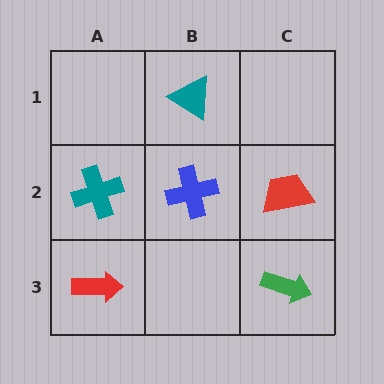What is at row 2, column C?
A red trapezoid.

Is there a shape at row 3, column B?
No, that cell is empty.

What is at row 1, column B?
A teal triangle.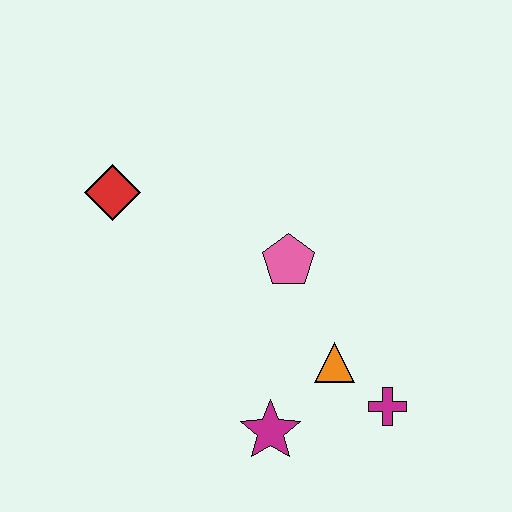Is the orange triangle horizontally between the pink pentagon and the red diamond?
No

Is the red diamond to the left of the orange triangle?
Yes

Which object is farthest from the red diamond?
The magenta cross is farthest from the red diamond.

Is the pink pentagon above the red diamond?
No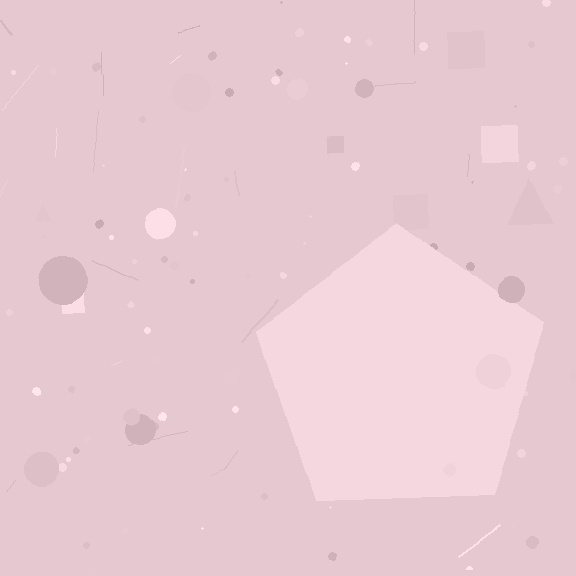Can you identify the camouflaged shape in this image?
The camouflaged shape is a pentagon.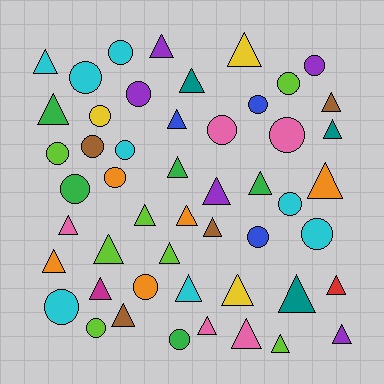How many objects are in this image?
There are 50 objects.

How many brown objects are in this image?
There are 4 brown objects.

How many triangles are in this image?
There are 29 triangles.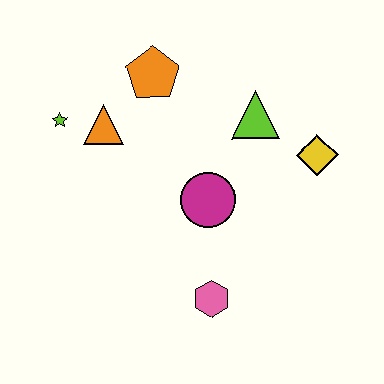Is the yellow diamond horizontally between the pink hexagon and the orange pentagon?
No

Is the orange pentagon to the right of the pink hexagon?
No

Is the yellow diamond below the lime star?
Yes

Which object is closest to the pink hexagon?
The magenta circle is closest to the pink hexagon.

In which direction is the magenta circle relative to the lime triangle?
The magenta circle is below the lime triangle.